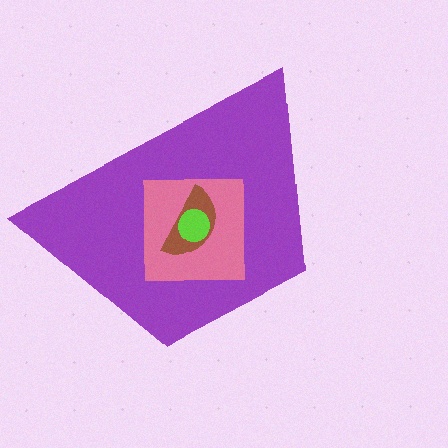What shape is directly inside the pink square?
The brown semicircle.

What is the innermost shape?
The lime circle.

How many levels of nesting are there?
4.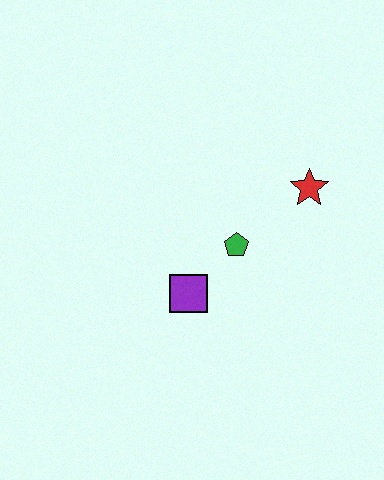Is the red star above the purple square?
Yes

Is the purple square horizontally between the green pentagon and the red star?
No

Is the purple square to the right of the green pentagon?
No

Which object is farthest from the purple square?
The red star is farthest from the purple square.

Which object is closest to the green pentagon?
The purple square is closest to the green pentagon.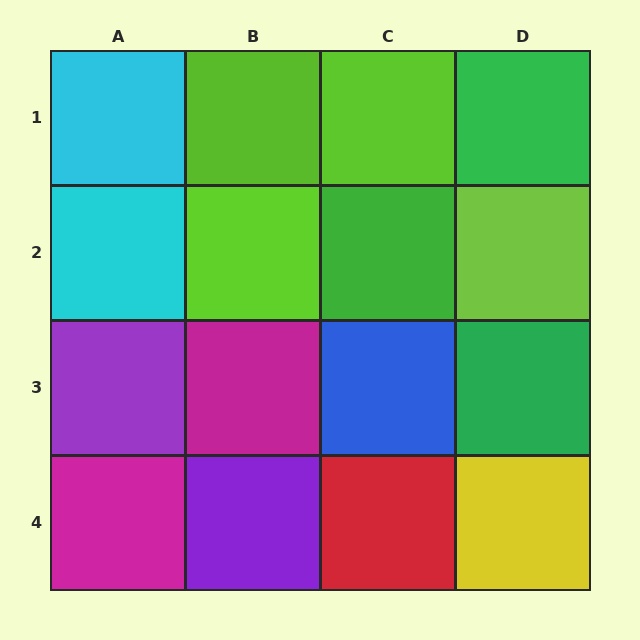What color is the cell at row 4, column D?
Yellow.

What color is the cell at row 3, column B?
Magenta.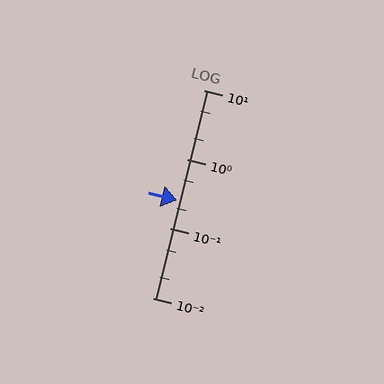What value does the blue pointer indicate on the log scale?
The pointer indicates approximately 0.26.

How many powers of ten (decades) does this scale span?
The scale spans 3 decades, from 0.01 to 10.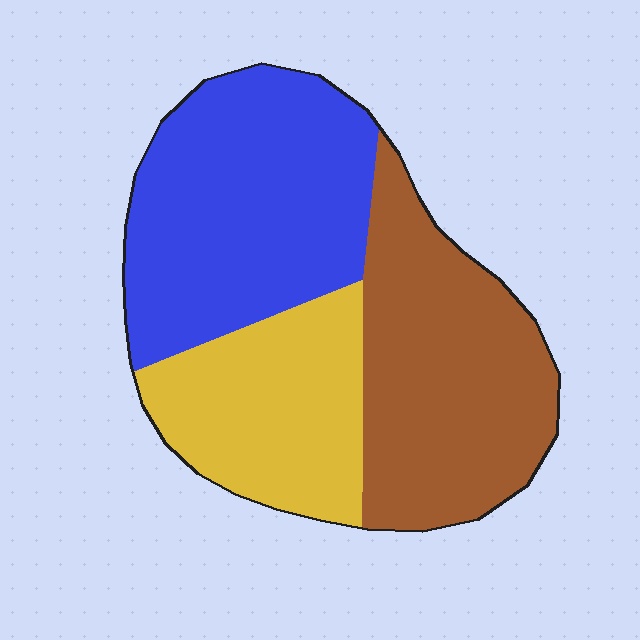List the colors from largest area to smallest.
From largest to smallest: blue, brown, yellow.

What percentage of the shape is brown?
Brown covers 36% of the shape.